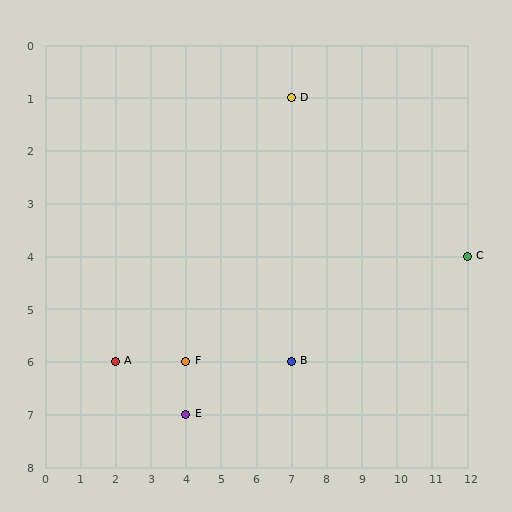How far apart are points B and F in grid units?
Points B and F are 3 columns apart.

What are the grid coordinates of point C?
Point C is at grid coordinates (12, 4).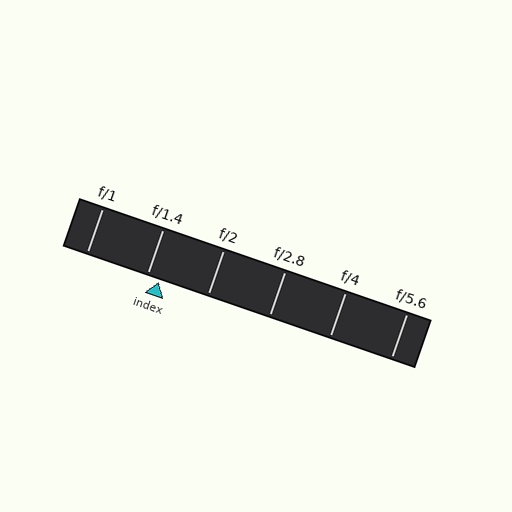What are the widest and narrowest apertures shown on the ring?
The widest aperture shown is f/1 and the narrowest is f/5.6.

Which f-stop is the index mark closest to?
The index mark is closest to f/1.4.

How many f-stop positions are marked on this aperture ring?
There are 6 f-stop positions marked.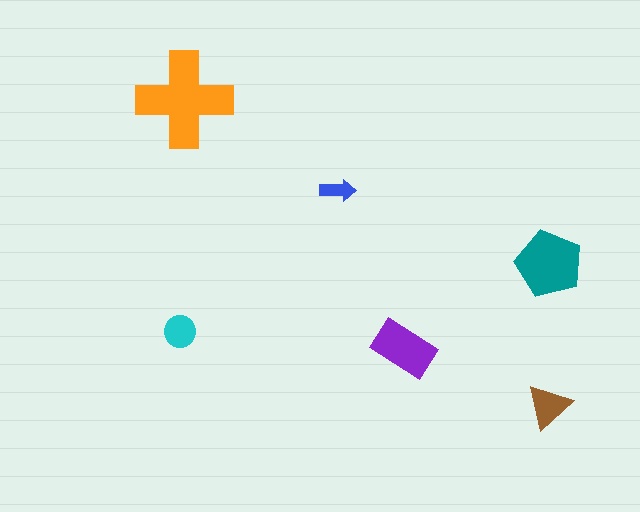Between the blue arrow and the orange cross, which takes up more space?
The orange cross.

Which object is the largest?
The orange cross.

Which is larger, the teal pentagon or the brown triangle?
The teal pentagon.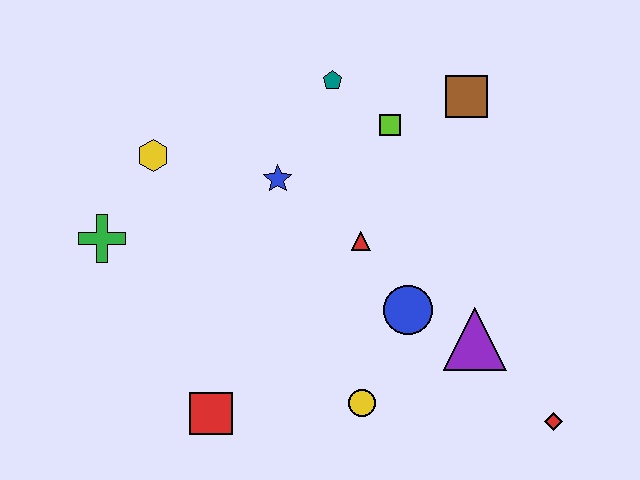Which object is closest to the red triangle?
The blue circle is closest to the red triangle.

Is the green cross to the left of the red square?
Yes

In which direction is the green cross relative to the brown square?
The green cross is to the left of the brown square.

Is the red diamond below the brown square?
Yes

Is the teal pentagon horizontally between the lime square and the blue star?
Yes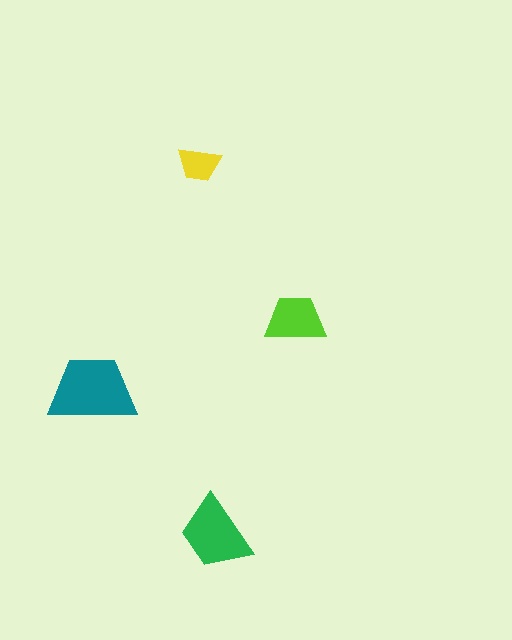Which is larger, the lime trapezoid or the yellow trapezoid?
The lime one.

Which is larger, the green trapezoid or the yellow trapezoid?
The green one.